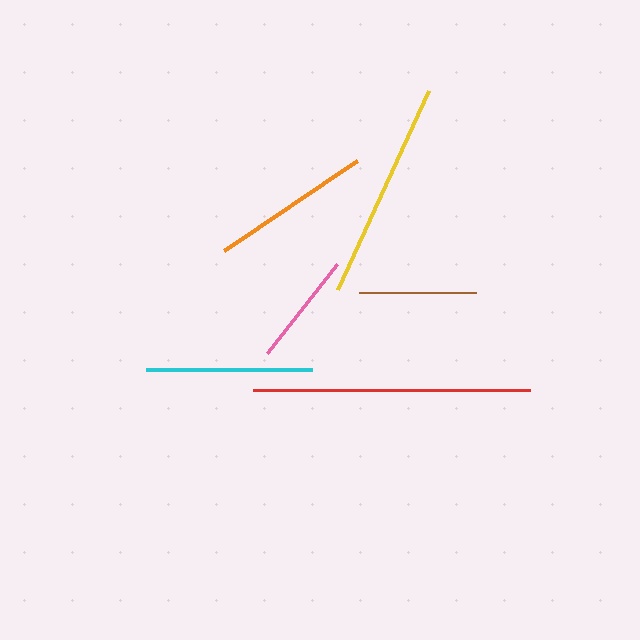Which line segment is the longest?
The red line is the longest at approximately 277 pixels.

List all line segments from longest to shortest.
From longest to shortest: red, yellow, cyan, orange, brown, pink.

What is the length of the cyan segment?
The cyan segment is approximately 166 pixels long.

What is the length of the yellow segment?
The yellow segment is approximately 219 pixels long.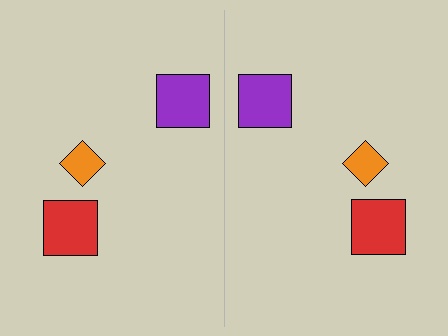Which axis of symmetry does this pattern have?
The pattern has a vertical axis of symmetry running through the center of the image.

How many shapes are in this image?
There are 6 shapes in this image.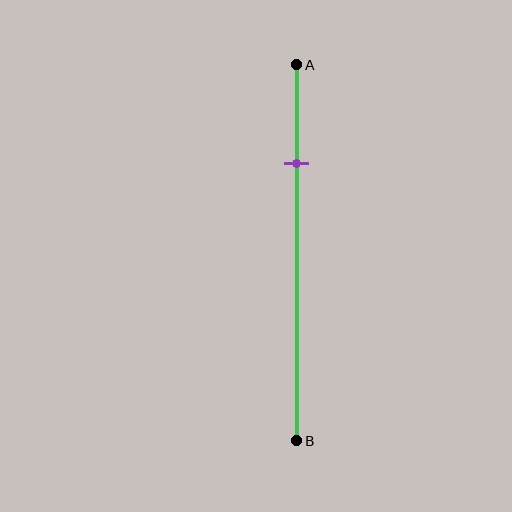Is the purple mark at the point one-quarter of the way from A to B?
Yes, the mark is approximately at the one-quarter point.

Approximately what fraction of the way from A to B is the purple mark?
The purple mark is approximately 25% of the way from A to B.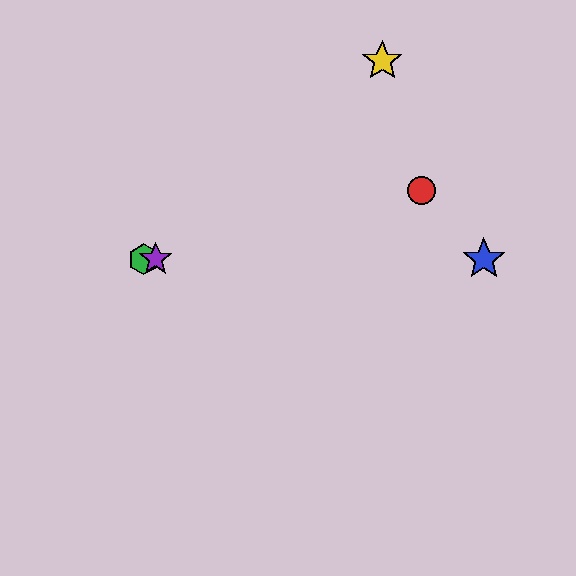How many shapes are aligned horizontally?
3 shapes (the blue star, the green hexagon, the purple star) are aligned horizontally.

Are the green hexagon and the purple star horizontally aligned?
Yes, both are at y≈259.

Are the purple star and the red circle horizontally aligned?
No, the purple star is at y≈259 and the red circle is at y≈191.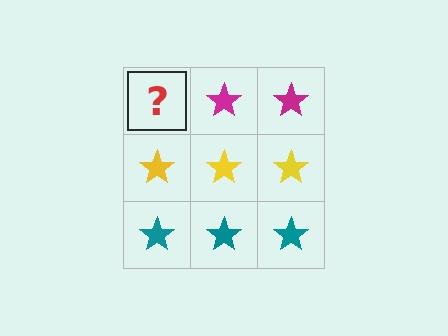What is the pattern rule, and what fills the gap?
The rule is that each row has a consistent color. The gap should be filled with a magenta star.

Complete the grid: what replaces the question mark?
The question mark should be replaced with a magenta star.